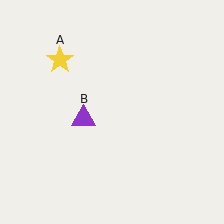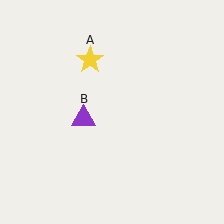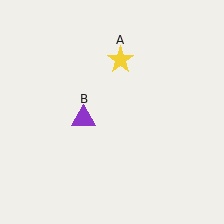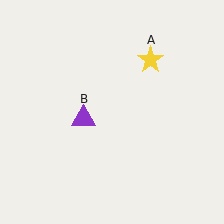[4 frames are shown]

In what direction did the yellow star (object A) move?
The yellow star (object A) moved right.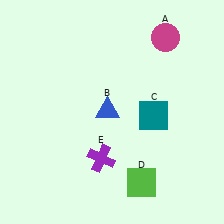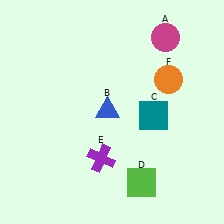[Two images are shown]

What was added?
An orange circle (F) was added in Image 2.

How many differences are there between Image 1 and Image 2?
There is 1 difference between the two images.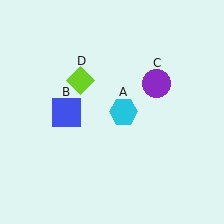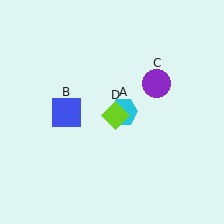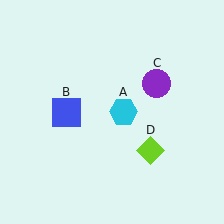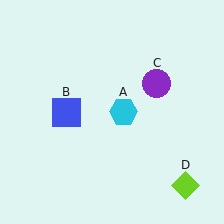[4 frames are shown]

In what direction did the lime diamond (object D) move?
The lime diamond (object D) moved down and to the right.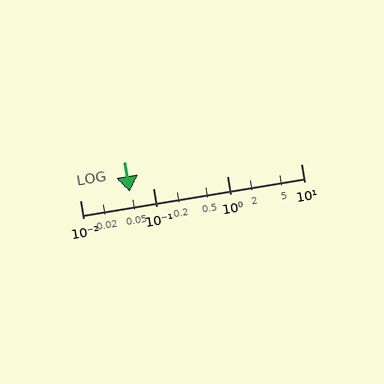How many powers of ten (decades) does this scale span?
The scale spans 3 decades, from 0.01 to 10.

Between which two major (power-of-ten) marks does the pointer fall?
The pointer is between 0.01 and 0.1.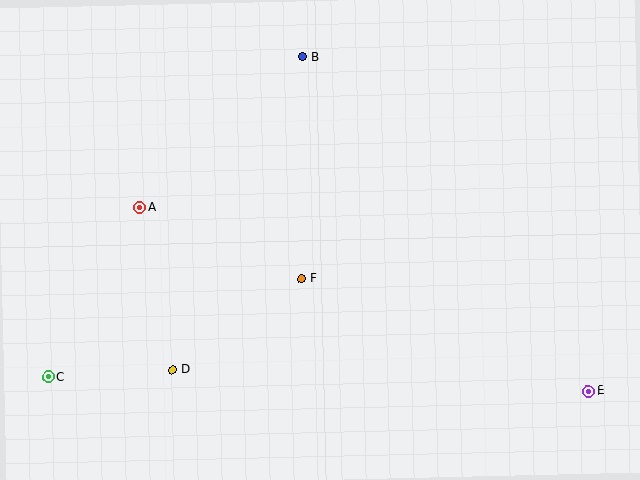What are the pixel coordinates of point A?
Point A is at (140, 208).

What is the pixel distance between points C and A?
The distance between C and A is 193 pixels.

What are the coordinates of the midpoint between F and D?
The midpoint between F and D is at (237, 324).